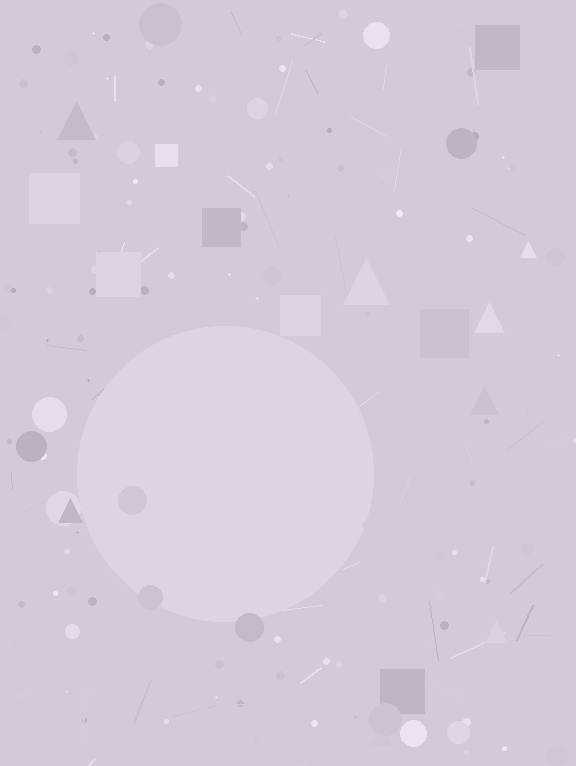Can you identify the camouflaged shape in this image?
The camouflaged shape is a circle.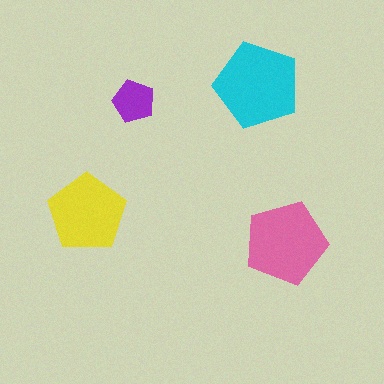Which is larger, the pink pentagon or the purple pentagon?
The pink one.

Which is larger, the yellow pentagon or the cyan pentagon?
The cyan one.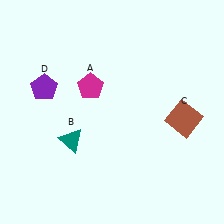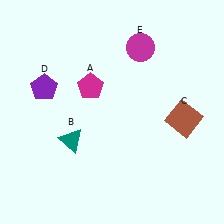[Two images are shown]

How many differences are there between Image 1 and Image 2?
There is 1 difference between the two images.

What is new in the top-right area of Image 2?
A magenta circle (E) was added in the top-right area of Image 2.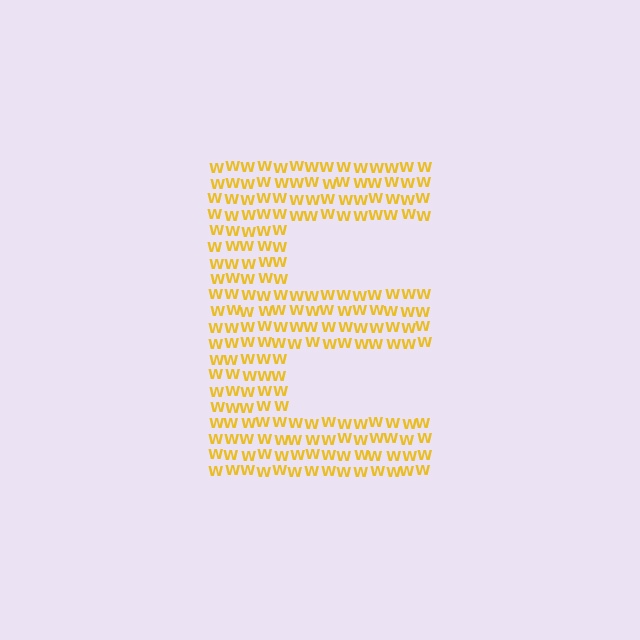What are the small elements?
The small elements are letter W's.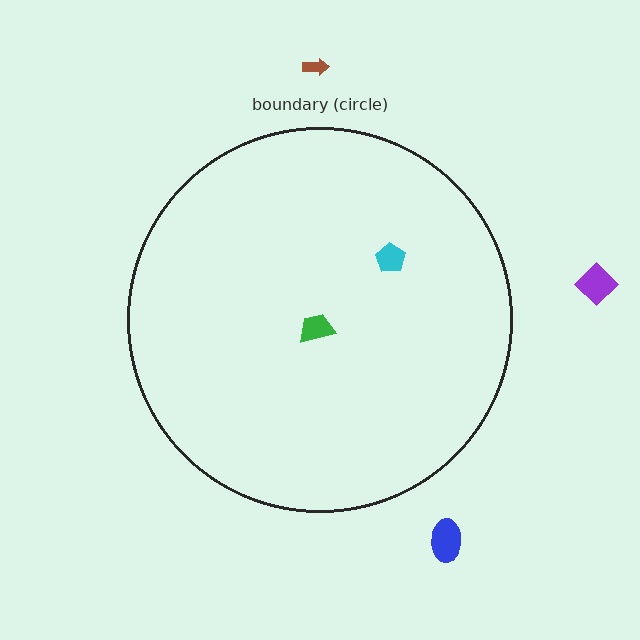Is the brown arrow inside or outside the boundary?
Outside.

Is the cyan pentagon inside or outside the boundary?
Inside.